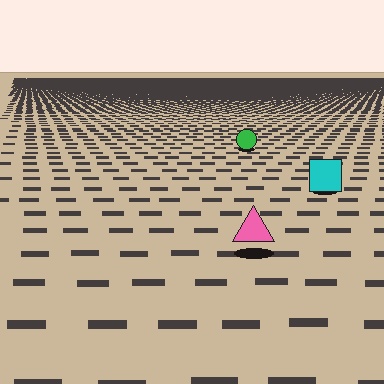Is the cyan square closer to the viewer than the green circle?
Yes. The cyan square is closer — you can tell from the texture gradient: the ground texture is coarser near it.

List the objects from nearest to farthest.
From nearest to farthest: the pink triangle, the cyan square, the green circle.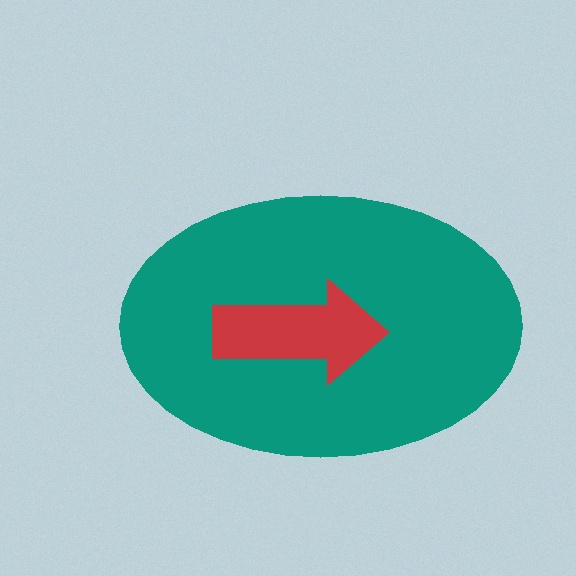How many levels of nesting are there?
2.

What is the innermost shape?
The red arrow.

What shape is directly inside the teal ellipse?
The red arrow.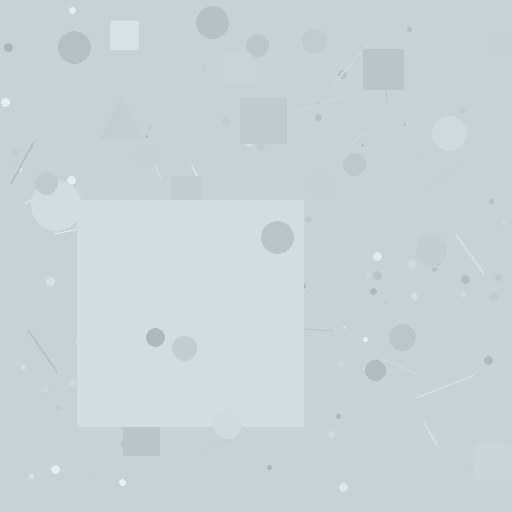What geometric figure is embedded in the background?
A square is embedded in the background.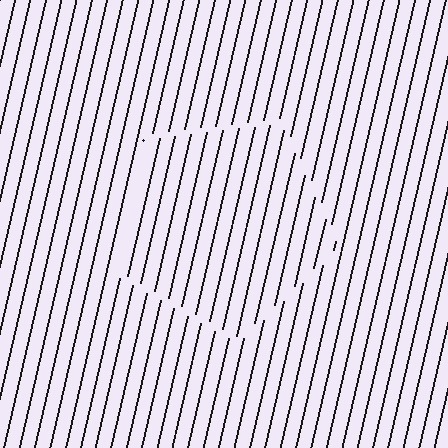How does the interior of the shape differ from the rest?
The interior of the shape contains the same grating, shifted by half a period — the contour is defined by the phase discontinuity where line-ends from the inner and outer gratings abut.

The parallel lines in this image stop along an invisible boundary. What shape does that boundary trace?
An illusory pentagon. The interior of the shape contains the same grating, shifted by half a period — the contour is defined by the phase discontinuity where line-ends from the inner and outer gratings abut.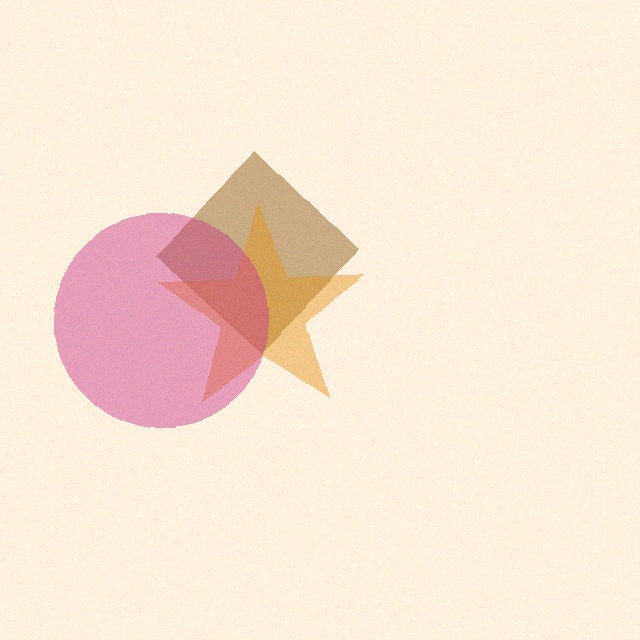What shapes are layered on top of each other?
The layered shapes are: a brown diamond, an orange star, a magenta circle.